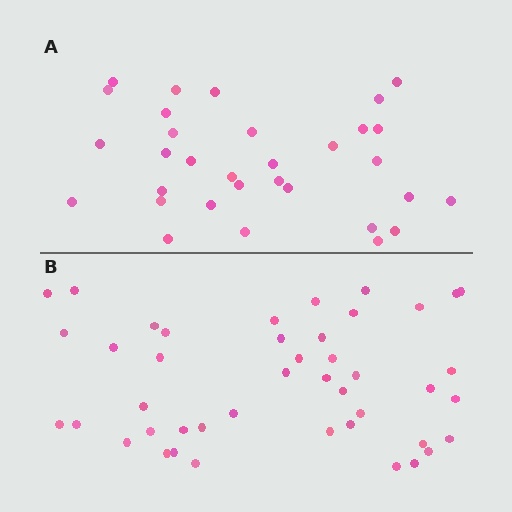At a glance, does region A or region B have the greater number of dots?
Region B (the bottom region) has more dots.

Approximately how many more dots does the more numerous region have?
Region B has roughly 12 or so more dots than region A.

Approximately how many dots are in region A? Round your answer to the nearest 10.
About 30 dots. (The exact count is 32, which rounds to 30.)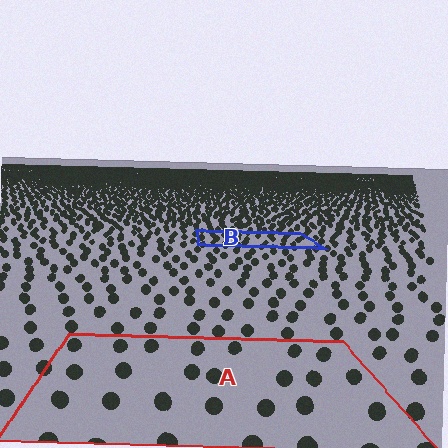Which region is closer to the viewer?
Region A is closer. The texture elements there are larger and more spread out.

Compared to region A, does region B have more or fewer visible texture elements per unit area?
Region B has more texture elements per unit area — they are packed more densely because it is farther away.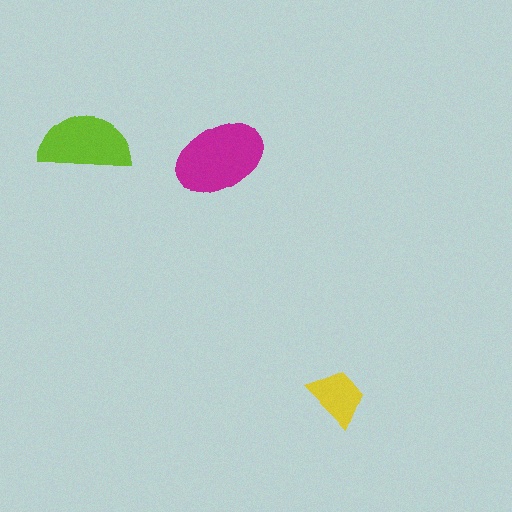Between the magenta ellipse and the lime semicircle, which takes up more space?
The magenta ellipse.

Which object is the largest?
The magenta ellipse.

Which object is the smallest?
The yellow trapezoid.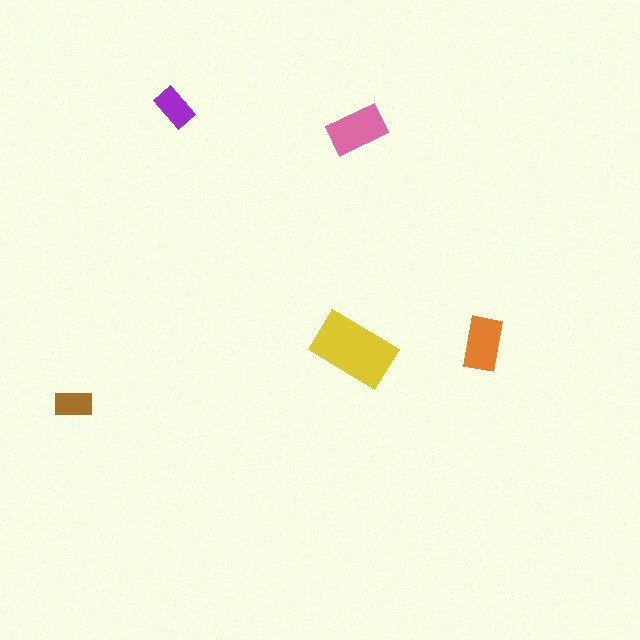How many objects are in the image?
There are 5 objects in the image.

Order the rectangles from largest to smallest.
the yellow one, the pink one, the orange one, the purple one, the brown one.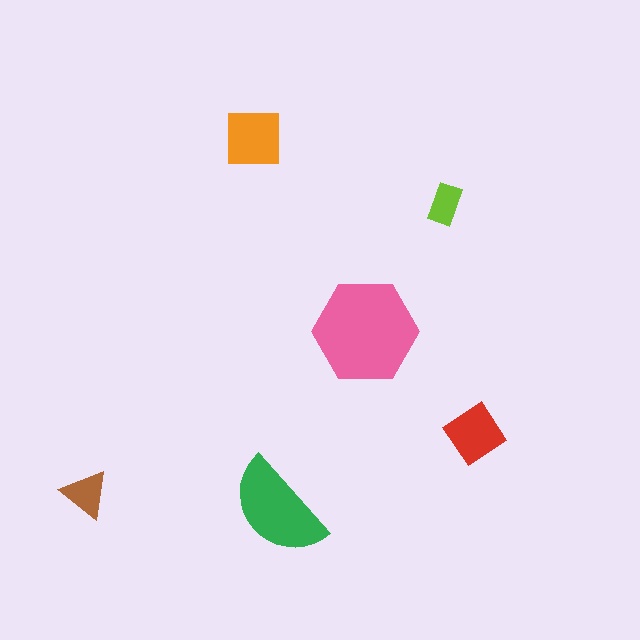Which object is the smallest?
The lime rectangle.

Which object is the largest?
The pink hexagon.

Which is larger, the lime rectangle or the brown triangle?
The brown triangle.